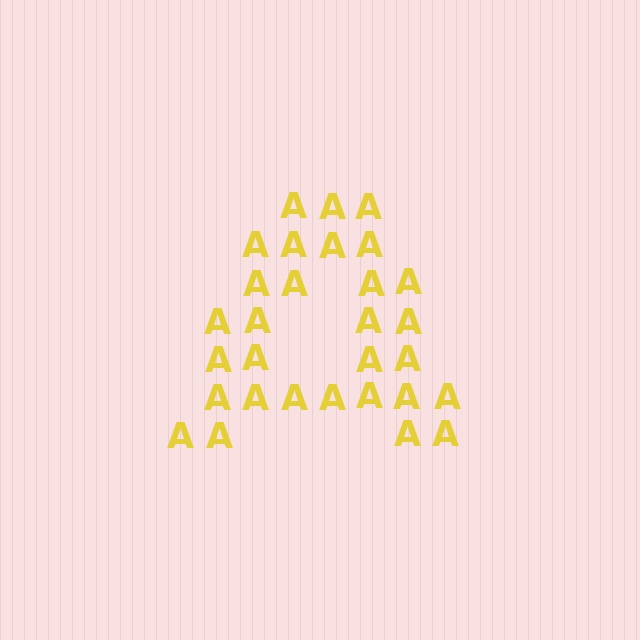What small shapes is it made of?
It is made of small letter A's.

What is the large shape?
The large shape is the letter A.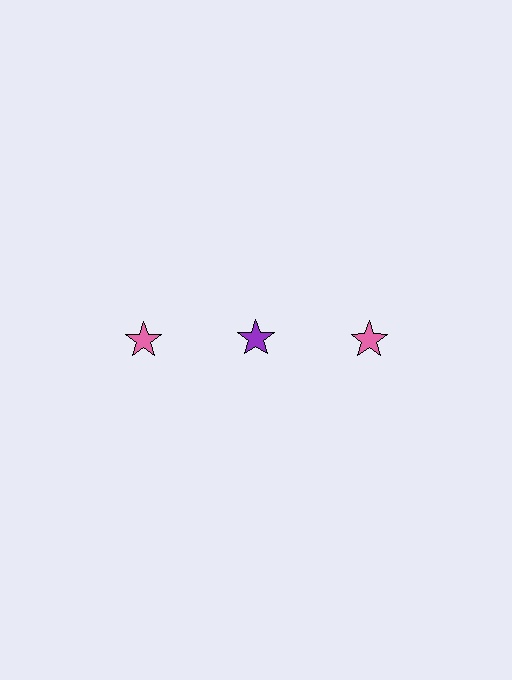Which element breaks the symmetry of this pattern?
The purple star in the top row, second from left column breaks the symmetry. All other shapes are pink stars.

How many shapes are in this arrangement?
There are 3 shapes arranged in a grid pattern.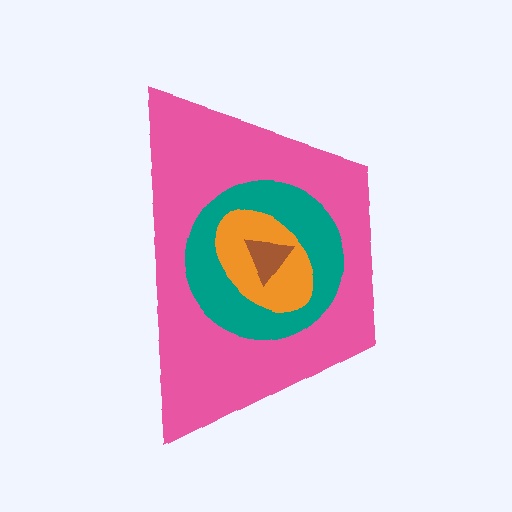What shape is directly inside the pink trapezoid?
The teal circle.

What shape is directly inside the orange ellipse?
The brown triangle.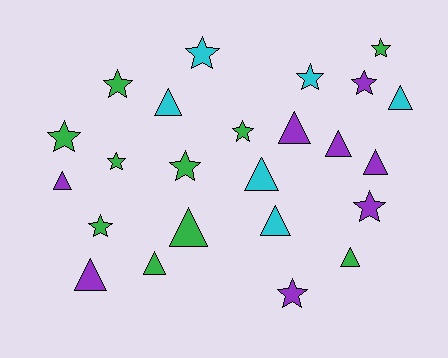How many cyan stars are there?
There are 2 cyan stars.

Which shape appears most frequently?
Star, with 12 objects.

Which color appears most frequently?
Green, with 10 objects.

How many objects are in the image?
There are 24 objects.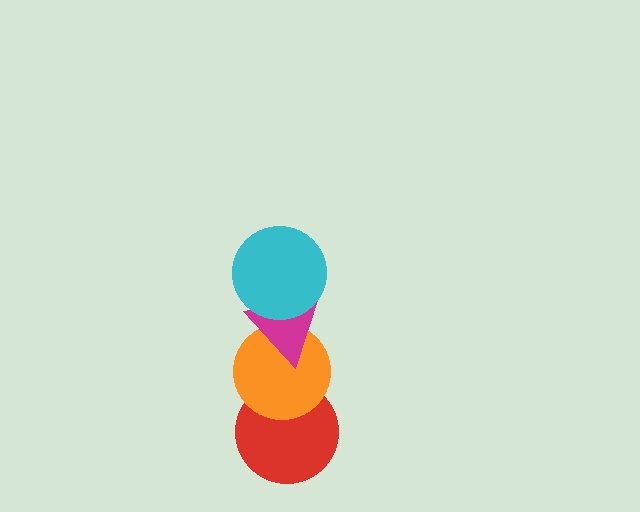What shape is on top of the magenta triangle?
The cyan circle is on top of the magenta triangle.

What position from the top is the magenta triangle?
The magenta triangle is 2nd from the top.